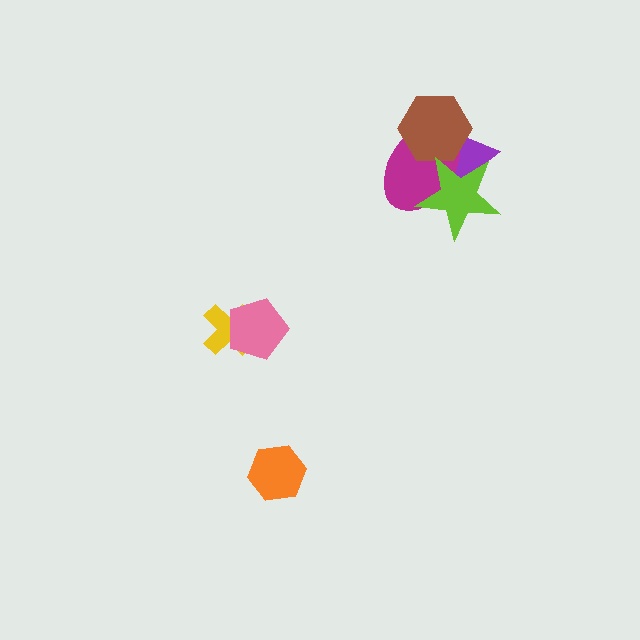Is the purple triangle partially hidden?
Yes, it is partially covered by another shape.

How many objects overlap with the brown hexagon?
3 objects overlap with the brown hexagon.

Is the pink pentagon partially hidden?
No, no other shape covers it.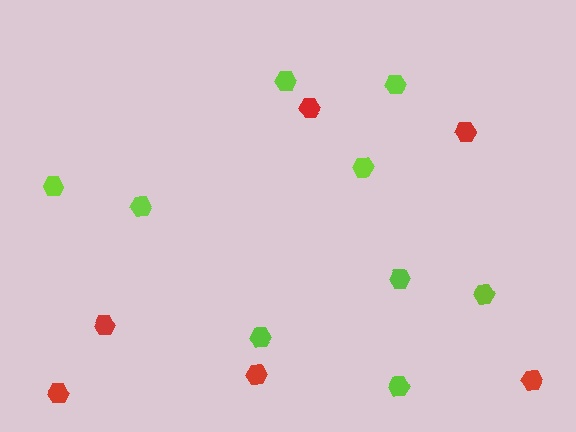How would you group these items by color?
There are 2 groups: one group of red hexagons (6) and one group of lime hexagons (9).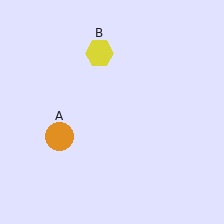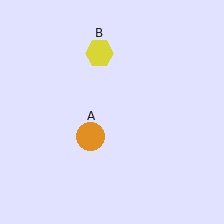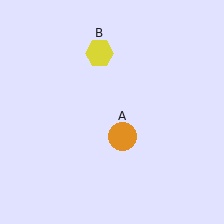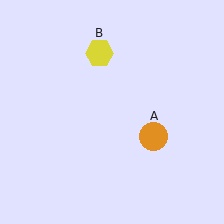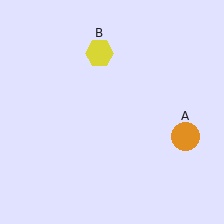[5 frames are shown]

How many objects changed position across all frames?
1 object changed position: orange circle (object A).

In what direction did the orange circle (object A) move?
The orange circle (object A) moved right.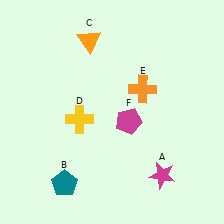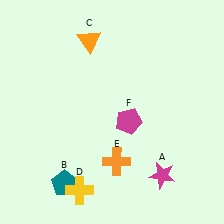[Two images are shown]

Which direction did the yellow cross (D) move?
The yellow cross (D) moved down.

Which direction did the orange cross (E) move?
The orange cross (E) moved down.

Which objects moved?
The objects that moved are: the yellow cross (D), the orange cross (E).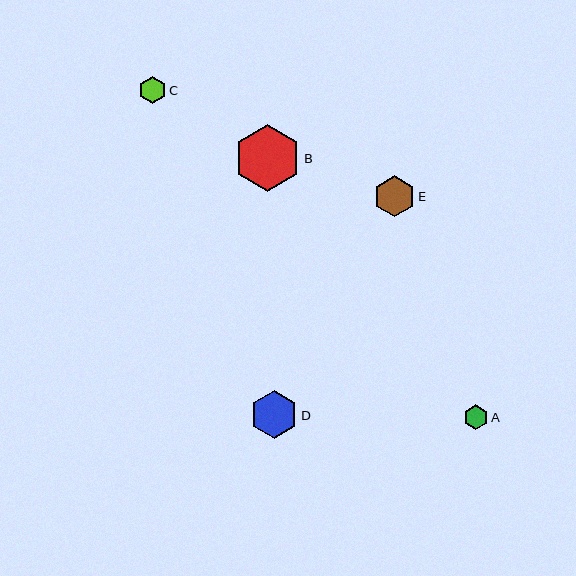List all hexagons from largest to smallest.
From largest to smallest: B, D, E, C, A.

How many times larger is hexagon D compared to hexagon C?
Hexagon D is approximately 1.8 times the size of hexagon C.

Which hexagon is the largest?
Hexagon B is the largest with a size of approximately 67 pixels.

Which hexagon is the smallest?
Hexagon A is the smallest with a size of approximately 25 pixels.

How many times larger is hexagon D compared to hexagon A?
Hexagon D is approximately 1.9 times the size of hexagon A.